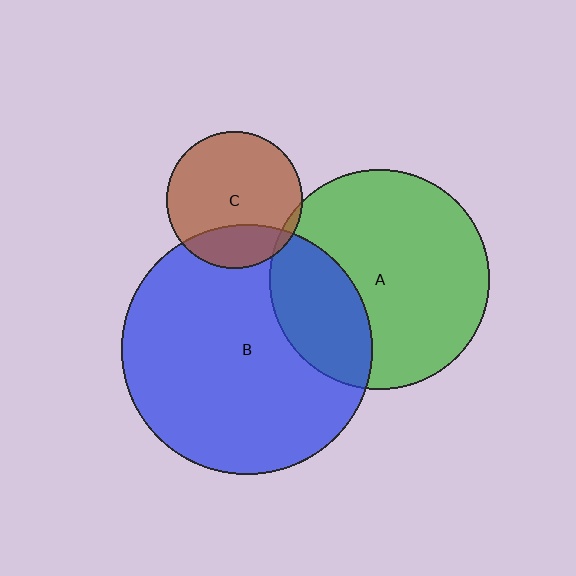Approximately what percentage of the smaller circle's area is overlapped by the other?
Approximately 30%.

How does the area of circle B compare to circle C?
Approximately 3.4 times.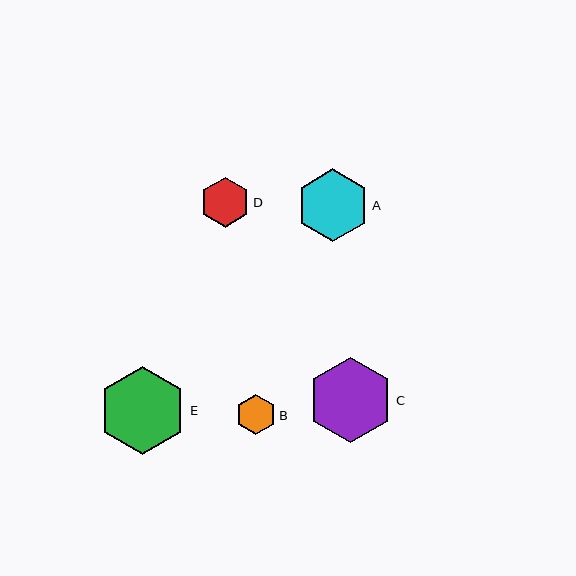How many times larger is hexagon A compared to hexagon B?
Hexagon A is approximately 1.8 times the size of hexagon B.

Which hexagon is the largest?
Hexagon E is the largest with a size of approximately 89 pixels.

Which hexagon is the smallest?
Hexagon B is the smallest with a size of approximately 40 pixels.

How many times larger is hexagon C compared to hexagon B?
Hexagon C is approximately 2.1 times the size of hexagon B.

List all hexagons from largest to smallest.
From largest to smallest: E, C, A, D, B.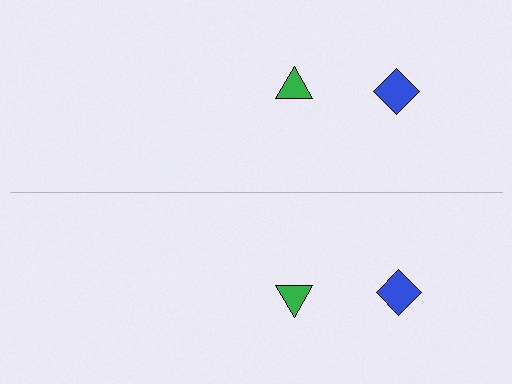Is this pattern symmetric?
Yes, this pattern has bilateral (reflection) symmetry.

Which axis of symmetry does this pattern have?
The pattern has a horizontal axis of symmetry running through the center of the image.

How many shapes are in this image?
There are 4 shapes in this image.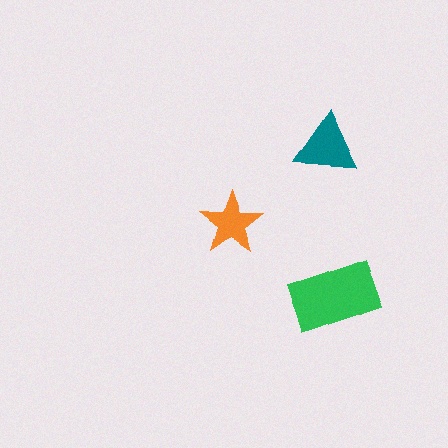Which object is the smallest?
The orange star.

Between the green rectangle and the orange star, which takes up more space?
The green rectangle.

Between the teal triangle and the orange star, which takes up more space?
The teal triangle.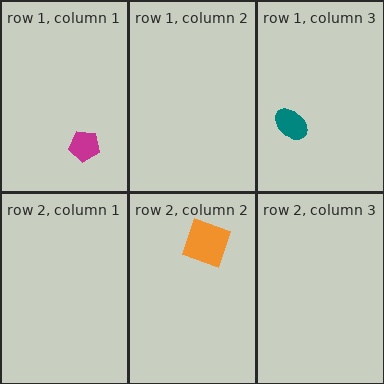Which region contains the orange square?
The row 2, column 2 region.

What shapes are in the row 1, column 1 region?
The magenta pentagon.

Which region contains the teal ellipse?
The row 1, column 3 region.